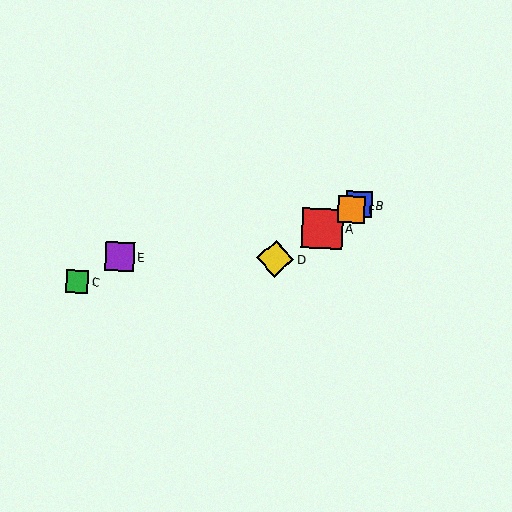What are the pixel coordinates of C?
Object C is at (77, 281).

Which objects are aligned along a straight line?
Objects A, B, D, F are aligned along a straight line.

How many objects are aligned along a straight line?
4 objects (A, B, D, F) are aligned along a straight line.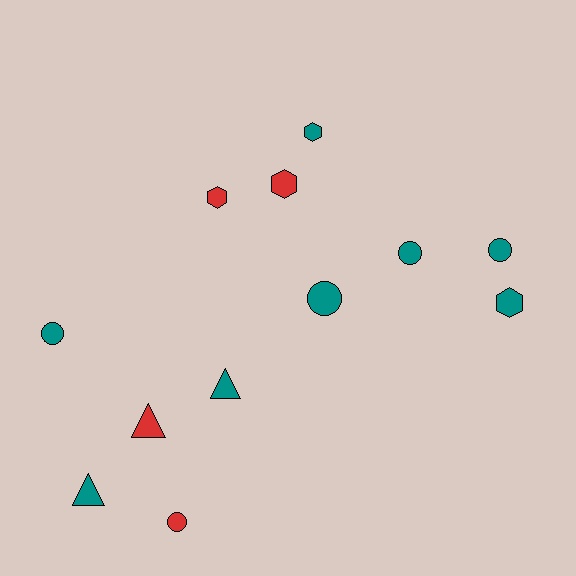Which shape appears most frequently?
Circle, with 5 objects.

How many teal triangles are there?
There are 2 teal triangles.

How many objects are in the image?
There are 12 objects.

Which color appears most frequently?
Teal, with 8 objects.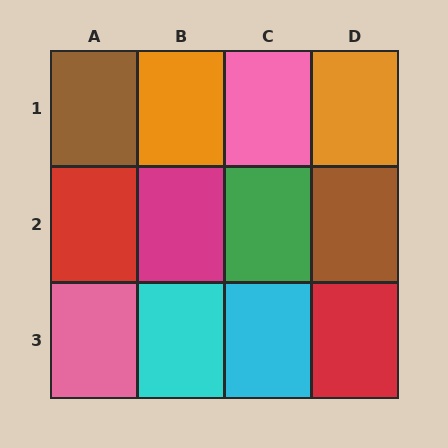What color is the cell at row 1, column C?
Pink.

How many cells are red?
2 cells are red.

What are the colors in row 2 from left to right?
Red, magenta, green, brown.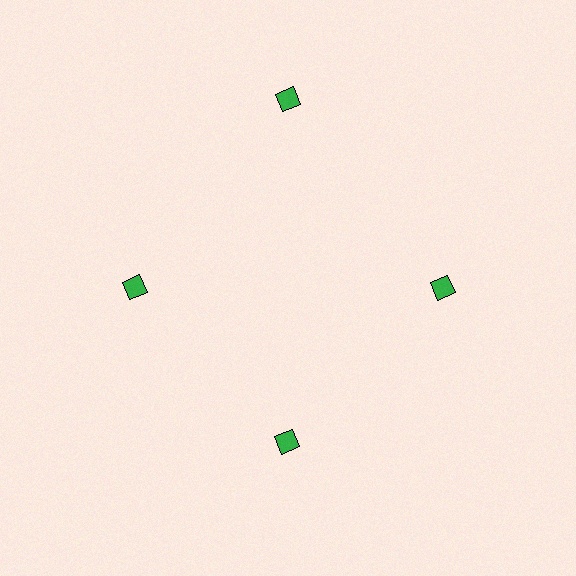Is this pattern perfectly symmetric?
No. The 4 green squares are arranged in a ring, but one element near the 12 o'clock position is pushed outward from the center, breaking the 4-fold rotational symmetry.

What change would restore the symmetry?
The symmetry would be restored by moving it inward, back onto the ring so that all 4 squares sit at equal angles and equal distance from the center.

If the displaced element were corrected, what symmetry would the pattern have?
It would have 4-fold rotational symmetry — the pattern would map onto itself every 90 degrees.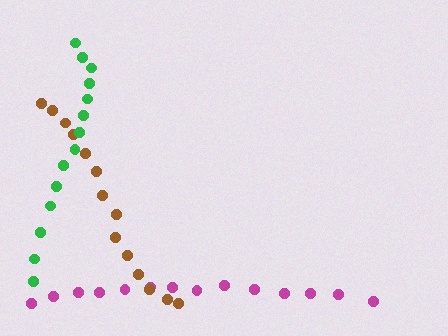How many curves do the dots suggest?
There are 3 distinct paths.